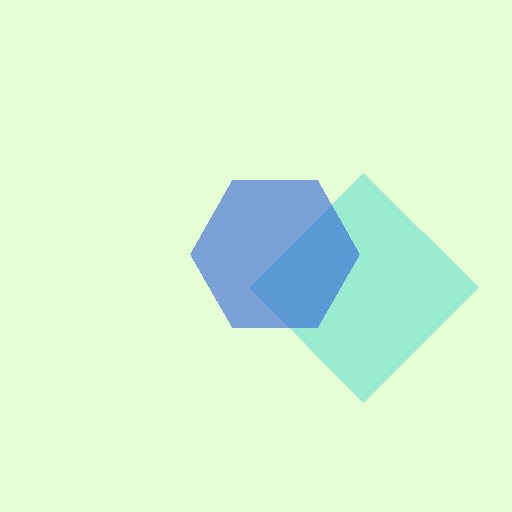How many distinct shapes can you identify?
There are 2 distinct shapes: a cyan diamond, a blue hexagon.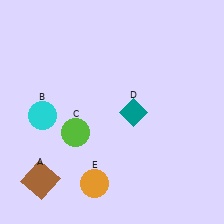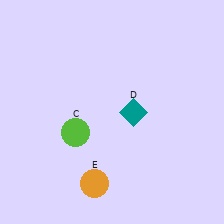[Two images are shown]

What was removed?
The brown square (A), the cyan circle (B) were removed in Image 2.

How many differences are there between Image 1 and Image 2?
There are 2 differences between the two images.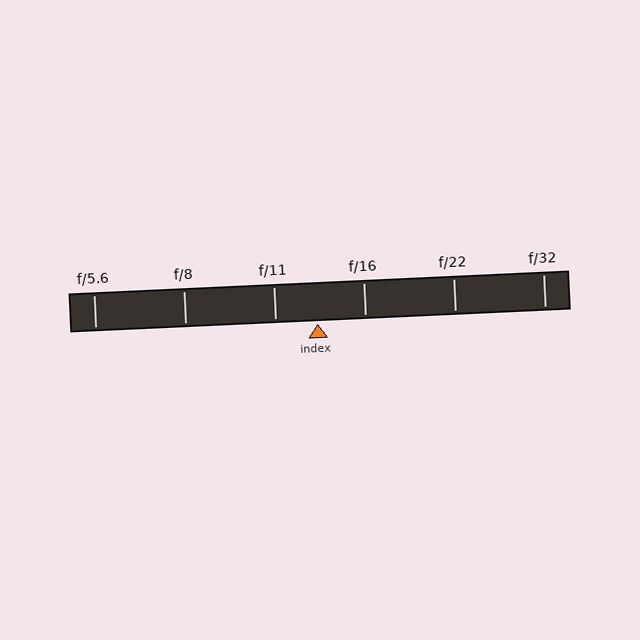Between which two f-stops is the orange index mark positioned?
The index mark is between f/11 and f/16.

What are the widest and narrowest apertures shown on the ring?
The widest aperture shown is f/5.6 and the narrowest is f/32.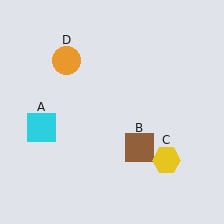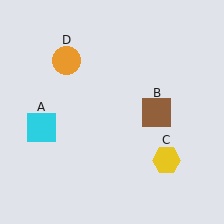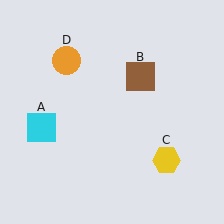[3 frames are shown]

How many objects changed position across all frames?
1 object changed position: brown square (object B).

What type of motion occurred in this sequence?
The brown square (object B) rotated counterclockwise around the center of the scene.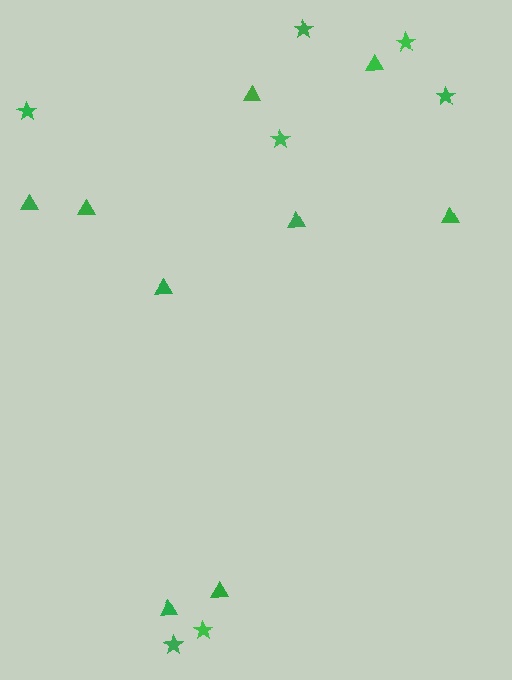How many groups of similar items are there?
There are 2 groups: one group of stars (7) and one group of triangles (9).